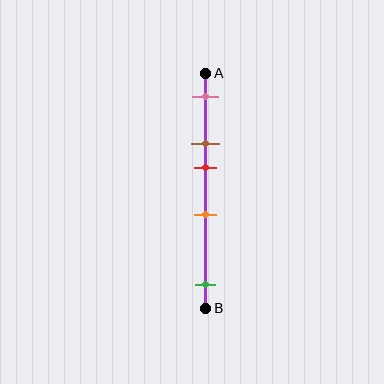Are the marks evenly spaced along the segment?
No, the marks are not evenly spaced.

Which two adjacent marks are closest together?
The brown and red marks are the closest adjacent pair.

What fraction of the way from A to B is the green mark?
The green mark is approximately 90% (0.9) of the way from A to B.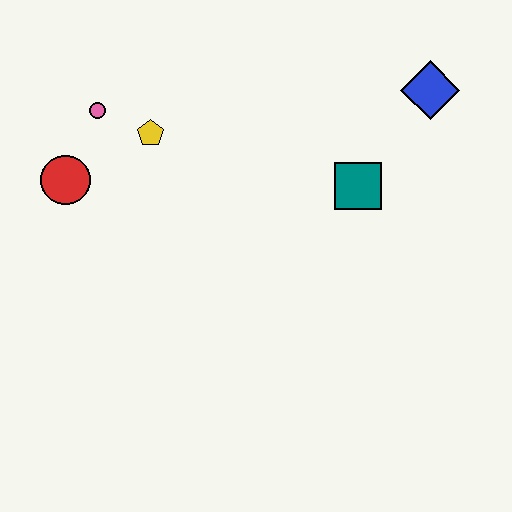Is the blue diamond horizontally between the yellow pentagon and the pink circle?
No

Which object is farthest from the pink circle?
The blue diamond is farthest from the pink circle.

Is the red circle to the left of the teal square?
Yes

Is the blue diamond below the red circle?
No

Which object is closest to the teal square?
The blue diamond is closest to the teal square.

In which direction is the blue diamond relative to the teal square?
The blue diamond is above the teal square.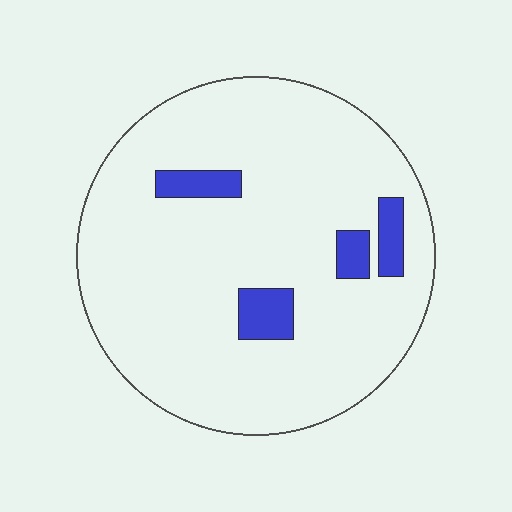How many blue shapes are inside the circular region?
4.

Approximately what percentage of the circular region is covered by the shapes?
Approximately 10%.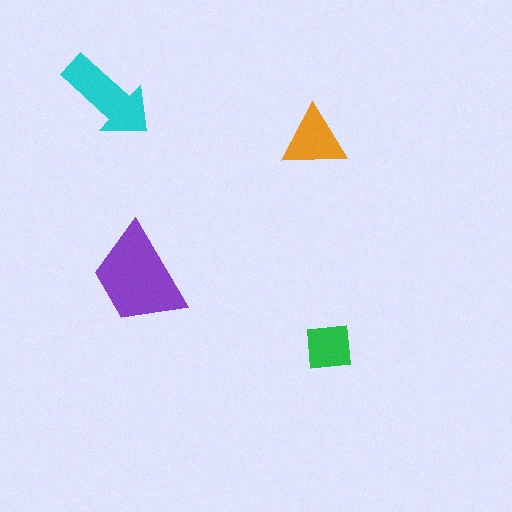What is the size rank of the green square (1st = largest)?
4th.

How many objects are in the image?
There are 4 objects in the image.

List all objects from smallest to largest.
The green square, the orange triangle, the cyan arrow, the purple trapezoid.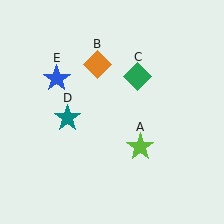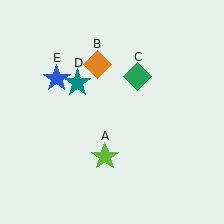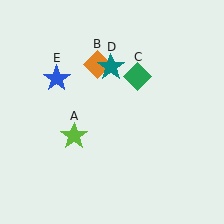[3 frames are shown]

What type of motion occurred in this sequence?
The lime star (object A), teal star (object D) rotated clockwise around the center of the scene.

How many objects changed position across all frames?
2 objects changed position: lime star (object A), teal star (object D).